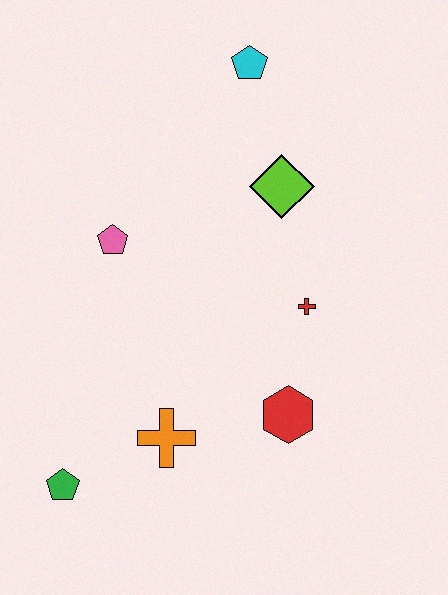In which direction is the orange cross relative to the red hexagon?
The orange cross is to the left of the red hexagon.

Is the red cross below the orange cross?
No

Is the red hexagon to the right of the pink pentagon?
Yes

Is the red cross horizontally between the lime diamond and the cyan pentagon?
No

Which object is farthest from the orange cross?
The cyan pentagon is farthest from the orange cross.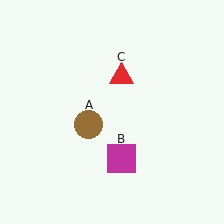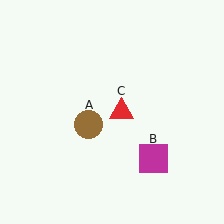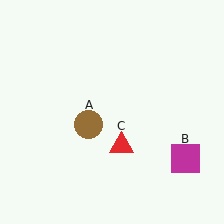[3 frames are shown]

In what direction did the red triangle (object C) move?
The red triangle (object C) moved down.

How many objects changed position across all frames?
2 objects changed position: magenta square (object B), red triangle (object C).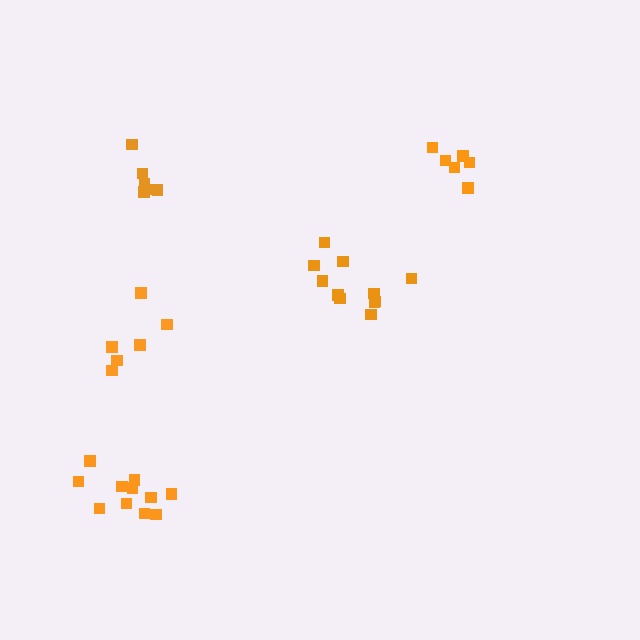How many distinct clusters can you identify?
There are 5 distinct clusters.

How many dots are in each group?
Group 1: 6 dots, Group 2: 6 dots, Group 3: 11 dots, Group 4: 11 dots, Group 5: 6 dots (40 total).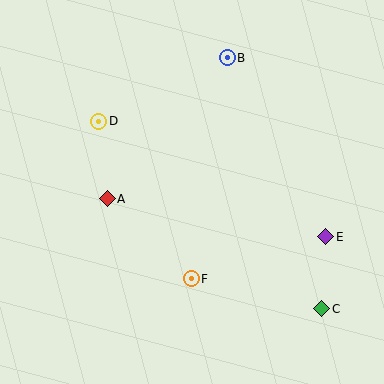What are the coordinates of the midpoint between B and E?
The midpoint between B and E is at (277, 147).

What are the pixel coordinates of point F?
Point F is at (191, 279).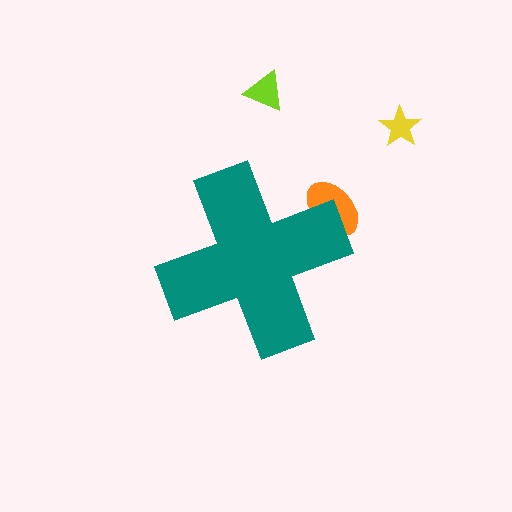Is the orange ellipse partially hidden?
Yes, the orange ellipse is partially hidden behind the teal cross.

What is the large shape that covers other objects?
A teal cross.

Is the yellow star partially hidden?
No, the yellow star is fully visible.